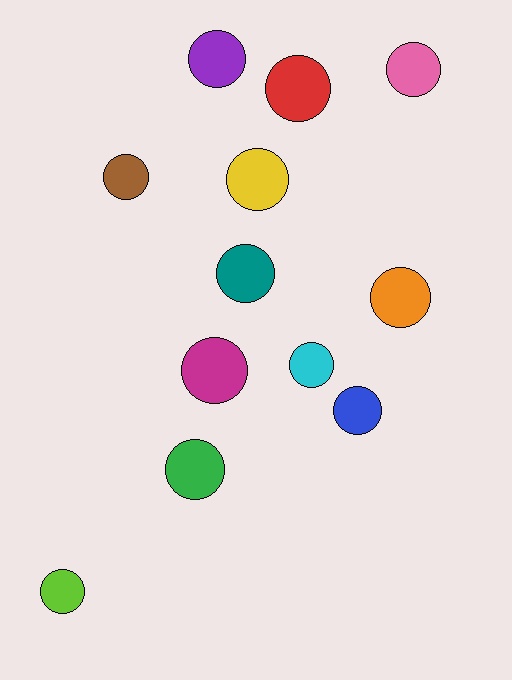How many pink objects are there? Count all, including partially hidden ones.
There is 1 pink object.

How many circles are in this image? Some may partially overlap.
There are 12 circles.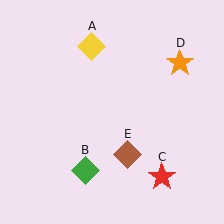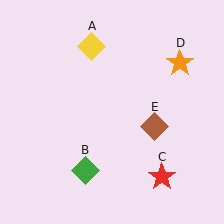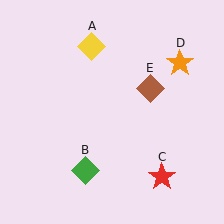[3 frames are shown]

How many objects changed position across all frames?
1 object changed position: brown diamond (object E).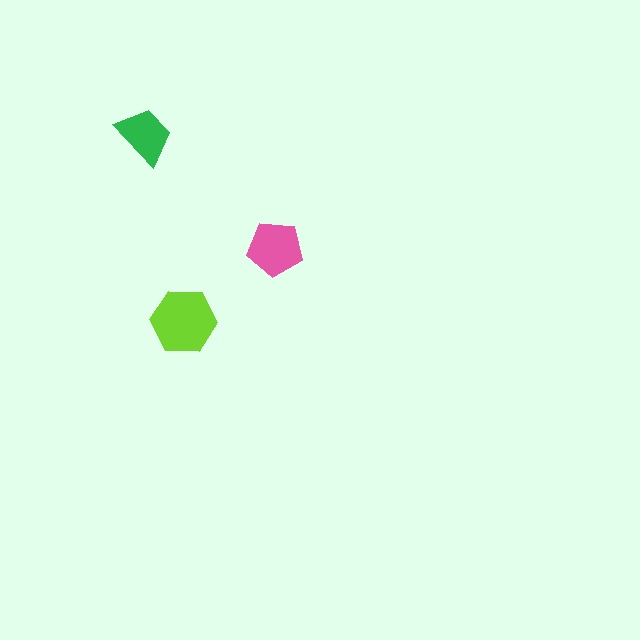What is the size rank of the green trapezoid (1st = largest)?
3rd.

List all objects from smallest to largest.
The green trapezoid, the pink pentagon, the lime hexagon.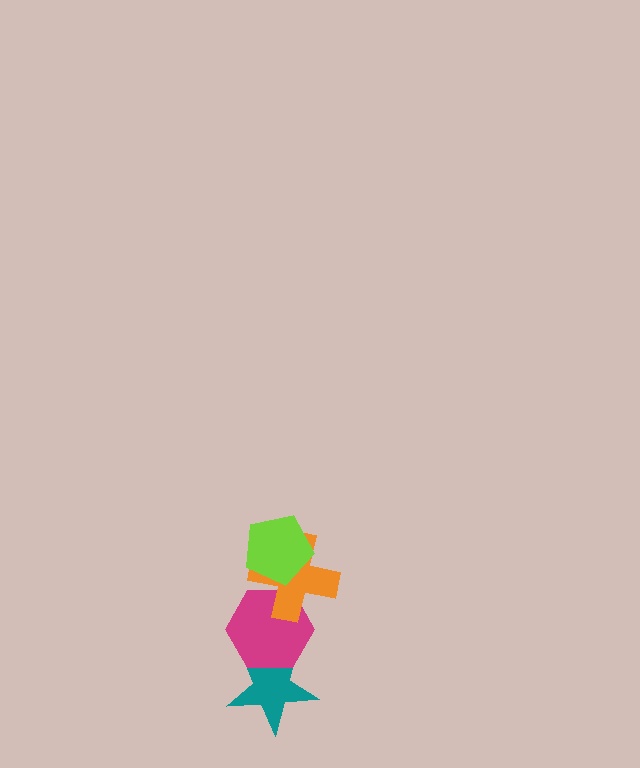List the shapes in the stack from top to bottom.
From top to bottom: the lime pentagon, the orange cross, the magenta hexagon, the teal star.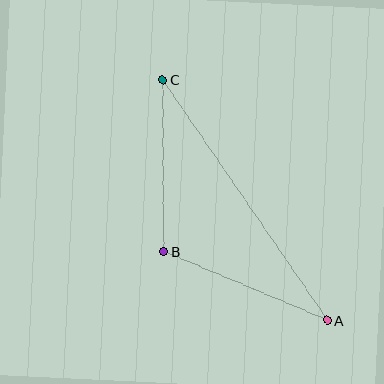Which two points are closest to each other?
Points B and C are closest to each other.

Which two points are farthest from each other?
Points A and C are farthest from each other.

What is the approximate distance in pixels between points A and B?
The distance between A and B is approximately 177 pixels.